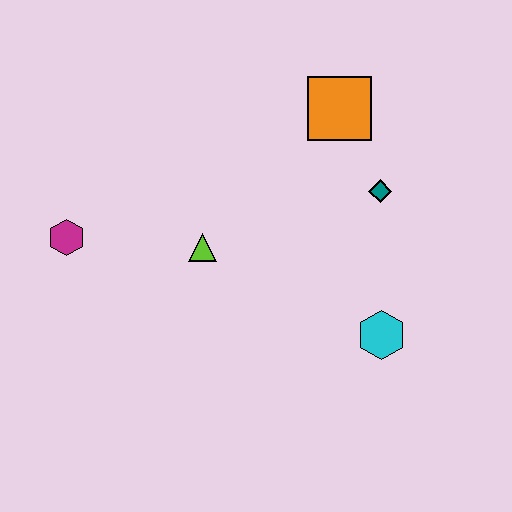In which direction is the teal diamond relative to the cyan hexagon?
The teal diamond is above the cyan hexagon.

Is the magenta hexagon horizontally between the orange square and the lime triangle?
No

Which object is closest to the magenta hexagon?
The lime triangle is closest to the magenta hexagon.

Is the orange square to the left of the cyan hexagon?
Yes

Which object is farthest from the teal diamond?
The magenta hexagon is farthest from the teal diamond.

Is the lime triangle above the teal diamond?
No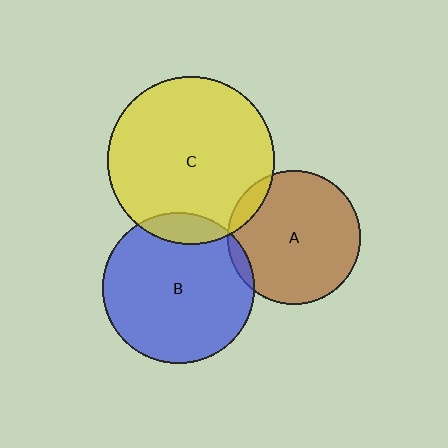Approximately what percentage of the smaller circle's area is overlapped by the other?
Approximately 5%.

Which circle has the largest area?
Circle C (yellow).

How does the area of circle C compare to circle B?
Approximately 1.2 times.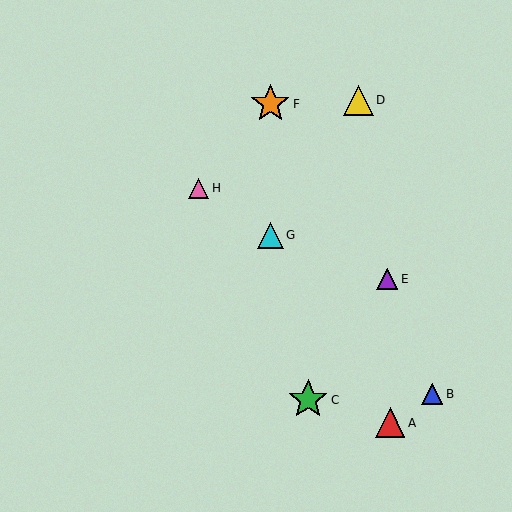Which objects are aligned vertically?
Objects F, G are aligned vertically.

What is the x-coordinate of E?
Object E is at x≈387.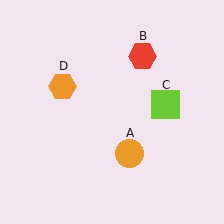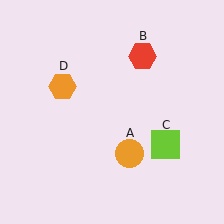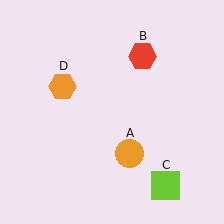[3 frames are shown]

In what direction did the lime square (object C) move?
The lime square (object C) moved down.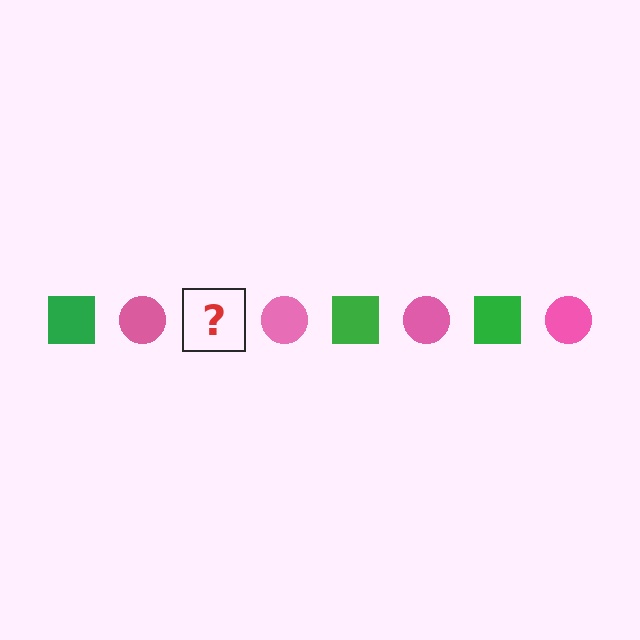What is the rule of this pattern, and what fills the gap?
The rule is that the pattern alternates between green square and pink circle. The gap should be filled with a green square.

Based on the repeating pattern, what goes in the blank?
The blank should be a green square.